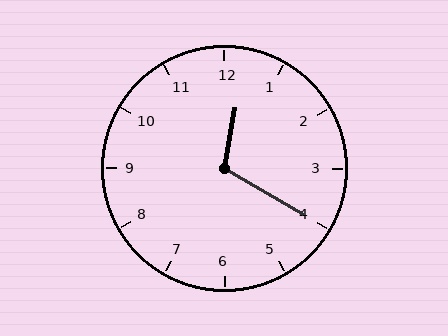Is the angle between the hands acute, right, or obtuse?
It is obtuse.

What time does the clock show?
12:20.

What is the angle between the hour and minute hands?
Approximately 110 degrees.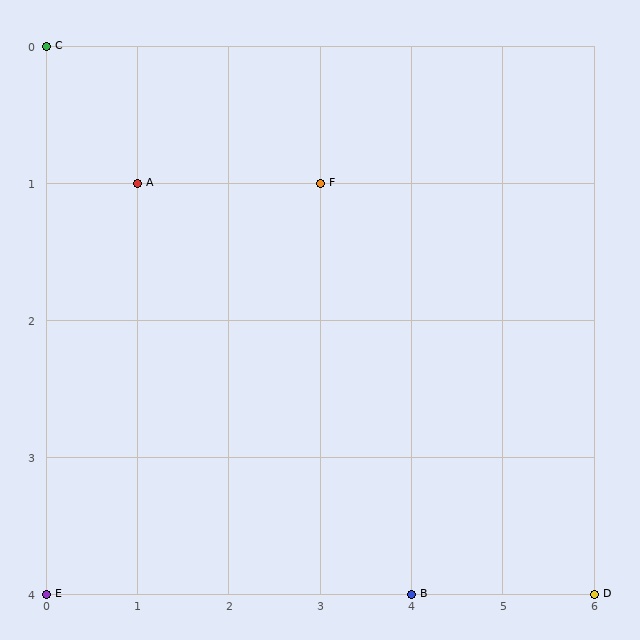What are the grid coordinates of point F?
Point F is at grid coordinates (3, 1).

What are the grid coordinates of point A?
Point A is at grid coordinates (1, 1).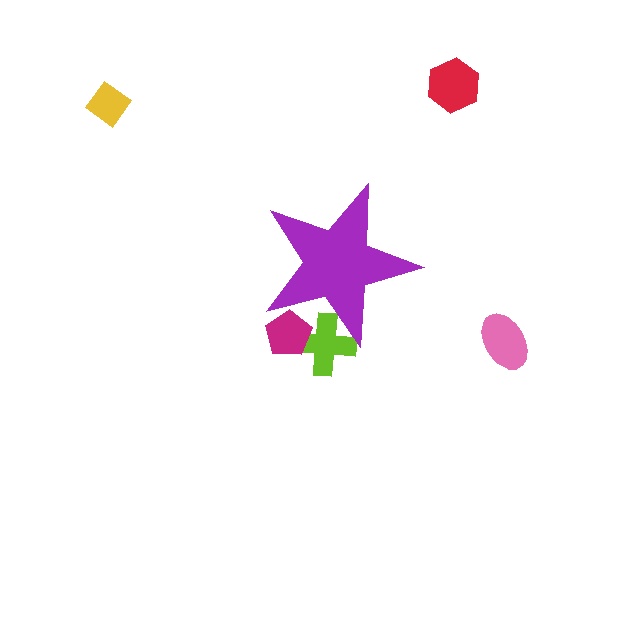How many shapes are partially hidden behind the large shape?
2 shapes are partially hidden.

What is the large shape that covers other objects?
A purple star.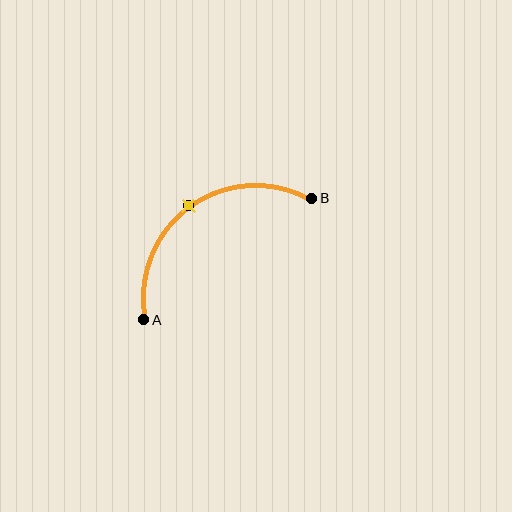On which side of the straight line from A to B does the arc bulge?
The arc bulges above and to the left of the straight line connecting A and B.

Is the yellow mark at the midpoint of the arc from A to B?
Yes. The yellow mark lies on the arc at equal arc-length from both A and B — it is the arc midpoint.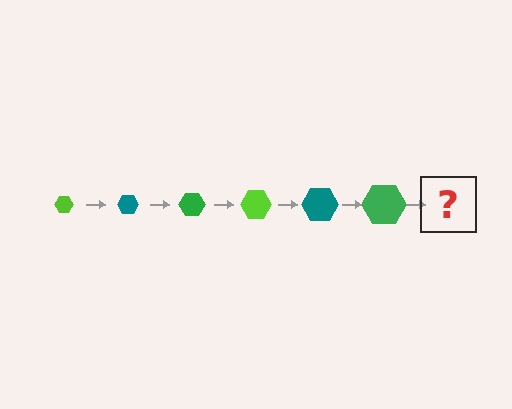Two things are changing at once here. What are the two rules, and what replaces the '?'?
The two rules are that the hexagon grows larger each step and the color cycles through lime, teal, and green. The '?' should be a lime hexagon, larger than the previous one.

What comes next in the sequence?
The next element should be a lime hexagon, larger than the previous one.